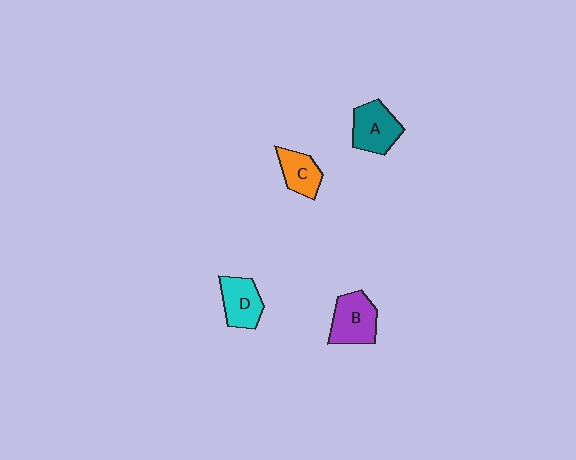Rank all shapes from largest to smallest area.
From largest to smallest: B (purple), A (teal), D (cyan), C (orange).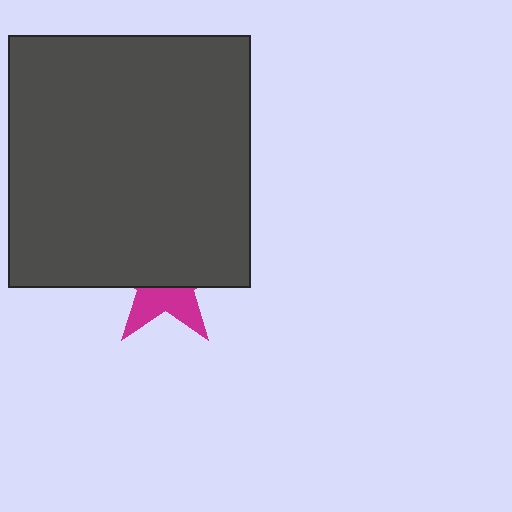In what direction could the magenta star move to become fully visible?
The magenta star could move down. That would shift it out from behind the dark gray rectangle entirely.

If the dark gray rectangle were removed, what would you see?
You would see the complete magenta star.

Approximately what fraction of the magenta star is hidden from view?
Roughly 62% of the magenta star is hidden behind the dark gray rectangle.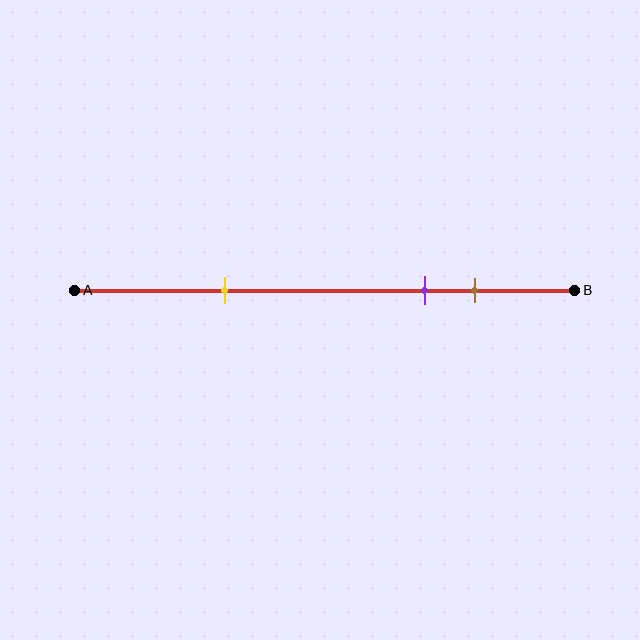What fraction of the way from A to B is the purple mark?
The purple mark is approximately 70% (0.7) of the way from A to B.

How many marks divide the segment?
There are 3 marks dividing the segment.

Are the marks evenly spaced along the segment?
No, the marks are not evenly spaced.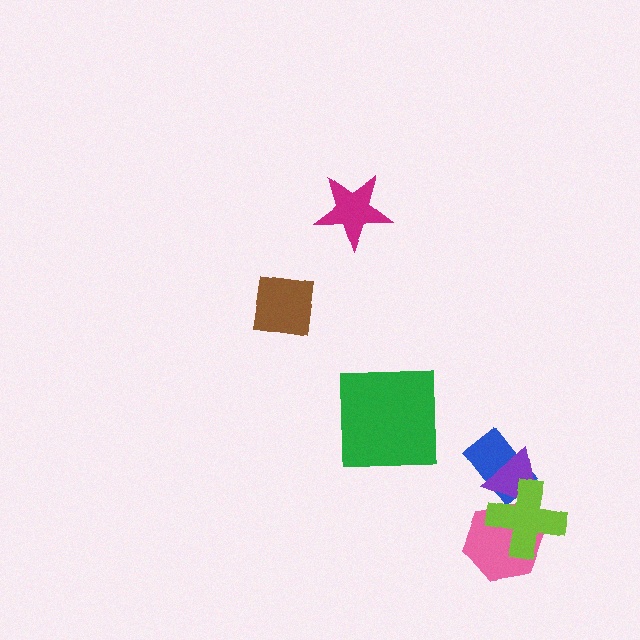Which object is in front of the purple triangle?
The lime cross is in front of the purple triangle.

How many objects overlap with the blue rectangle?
2 objects overlap with the blue rectangle.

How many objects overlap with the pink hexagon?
2 objects overlap with the pink hexagon.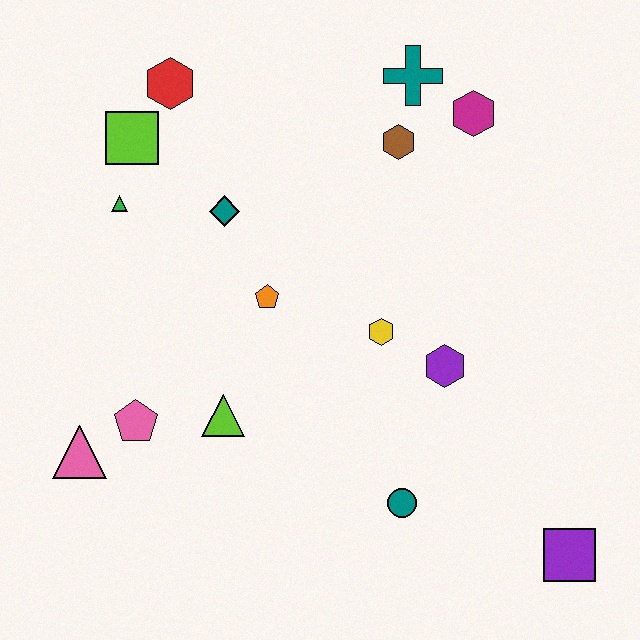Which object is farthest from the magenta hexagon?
The pink triangle is farthest from the magenta hexagon.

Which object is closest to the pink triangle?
The pink pentagon is closest to the pink triangle.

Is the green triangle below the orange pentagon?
No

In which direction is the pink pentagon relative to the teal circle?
The pink pentagon is to the left of the teal circle.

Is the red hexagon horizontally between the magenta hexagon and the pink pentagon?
Yes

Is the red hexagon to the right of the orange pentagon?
No